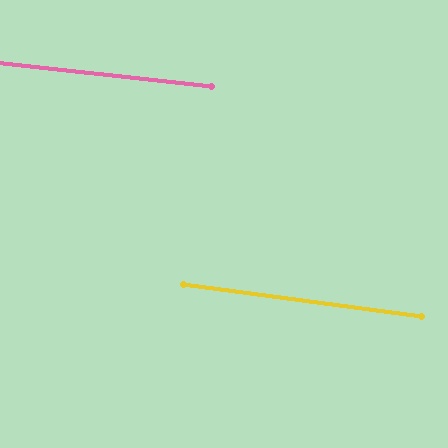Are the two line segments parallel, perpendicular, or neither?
Parallel — their directions differ by only 1.2°.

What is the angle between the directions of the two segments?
Approximately 1 degree.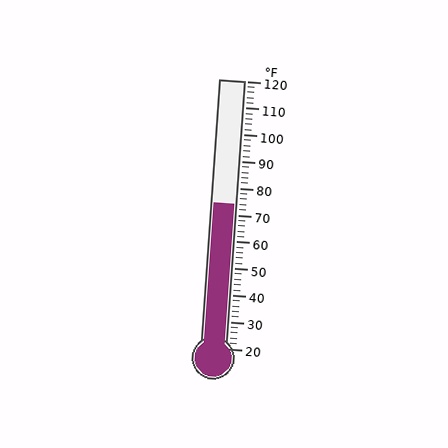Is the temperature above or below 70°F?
The temperature is above 70°F.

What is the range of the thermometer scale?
The thermometer scale ranges from 20°F to 120°F.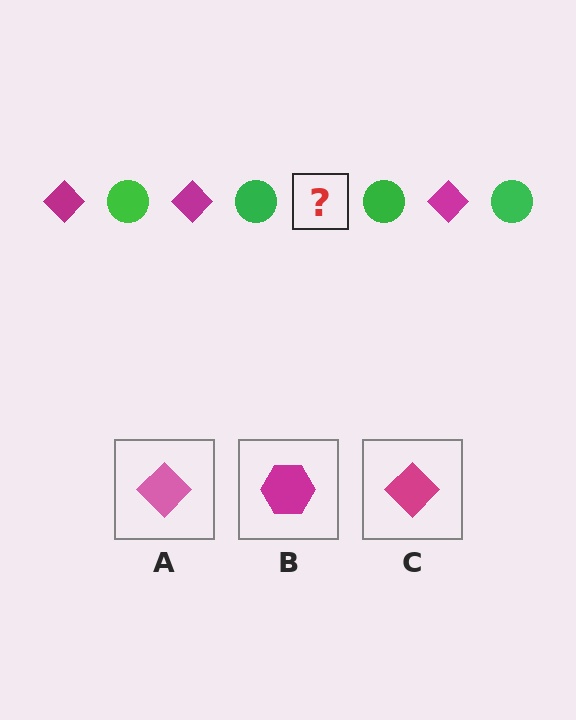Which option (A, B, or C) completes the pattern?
C.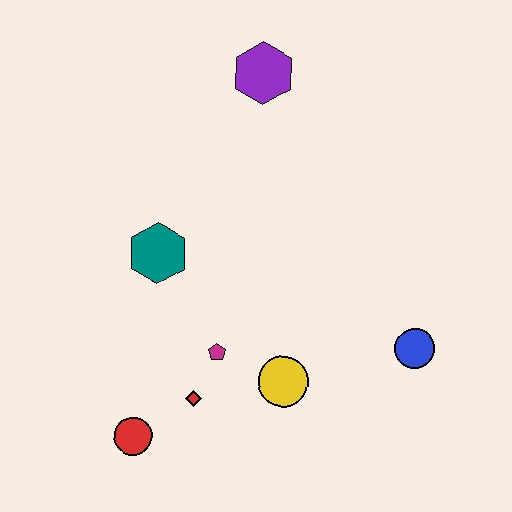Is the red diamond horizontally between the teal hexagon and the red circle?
No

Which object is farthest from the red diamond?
The purple hexagon is farthest from the red diamond.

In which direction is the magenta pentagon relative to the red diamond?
The magenta pentagon is above the red diamond.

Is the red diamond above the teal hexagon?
No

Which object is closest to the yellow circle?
The magenta pentagon is closest to the yellow circle.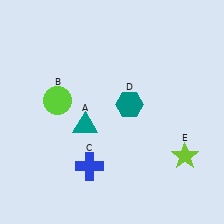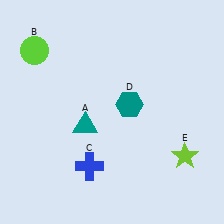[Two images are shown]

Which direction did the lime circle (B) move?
The lime circle (B) moved up.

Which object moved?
The lime circle (B) moved up.